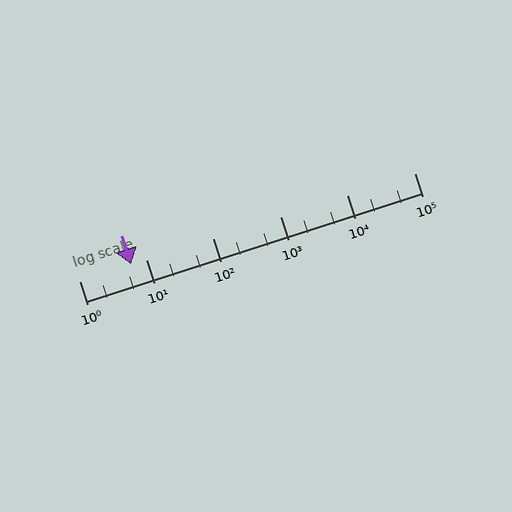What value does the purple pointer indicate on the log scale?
The pointer indicates approximately 6.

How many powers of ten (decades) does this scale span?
The scale spans 5 decades, from 1 to 100000.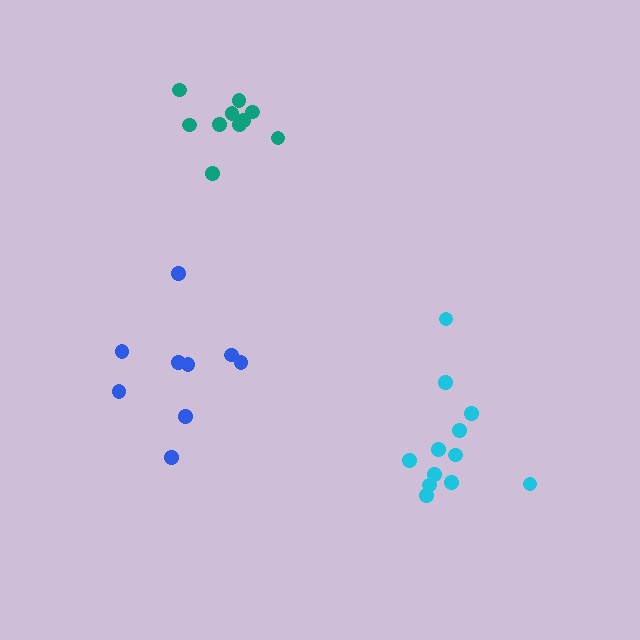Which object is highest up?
The teal cluster is topmost.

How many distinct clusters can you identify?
There are 3 distinct clusters.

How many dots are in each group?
Group 1: 10 dots, Group 2: 12 dots, Group 3: 9 dots (31 total).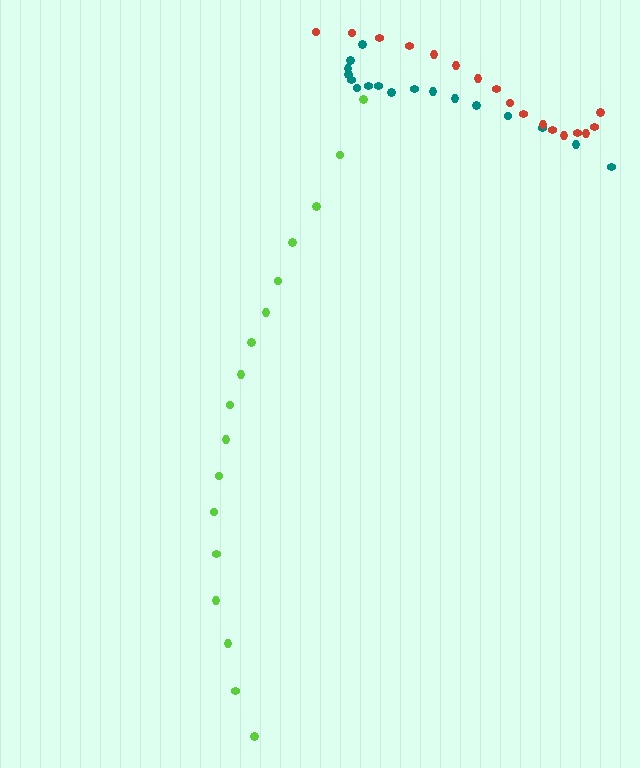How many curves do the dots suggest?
There are 3 distinct paths.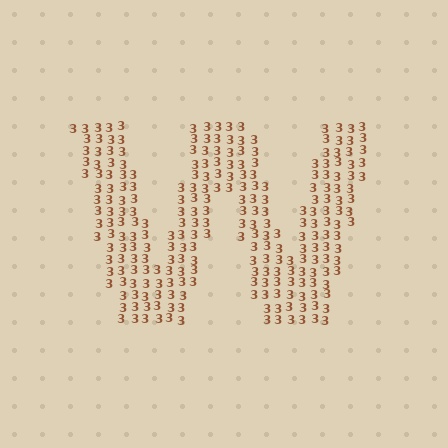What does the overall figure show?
The overall figure shows the letter W.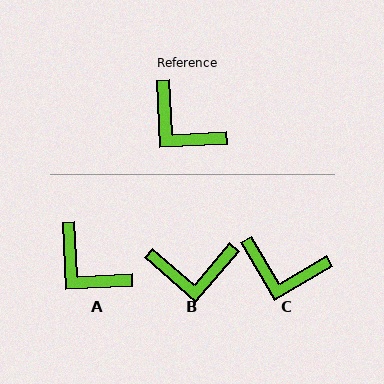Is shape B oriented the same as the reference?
No, it is off by about 46 degrees.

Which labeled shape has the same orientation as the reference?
A.